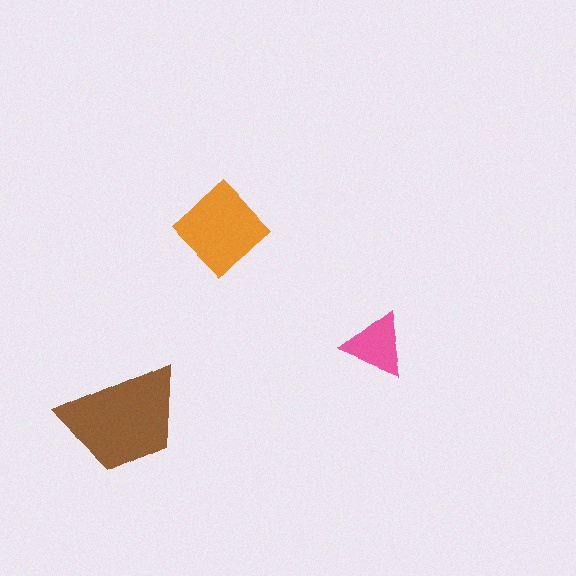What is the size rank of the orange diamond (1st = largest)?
2nd.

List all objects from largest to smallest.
The brown trapezoid, the orange diamond, the pink triangle.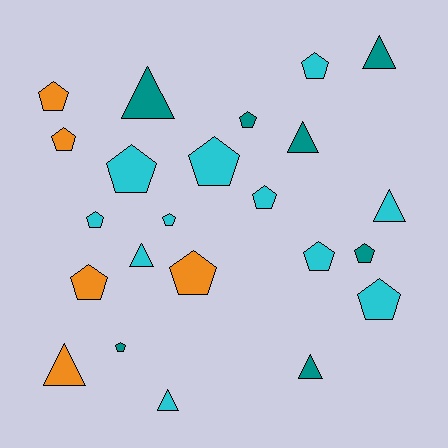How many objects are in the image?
There are 23 objects.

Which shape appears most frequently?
Pentagon, with 15 objects.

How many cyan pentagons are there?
There are 8 cyan pentagons.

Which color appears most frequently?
Cyan, with 11 objects.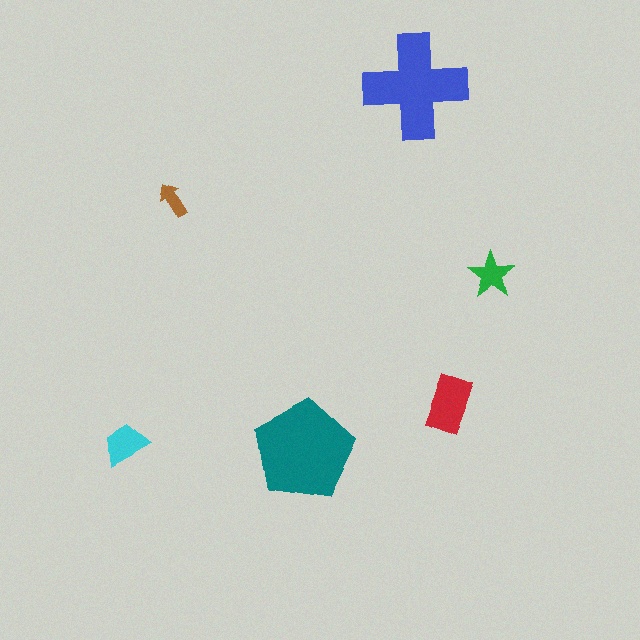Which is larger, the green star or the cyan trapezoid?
The cyan trapezoid.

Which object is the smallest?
The brown arrow.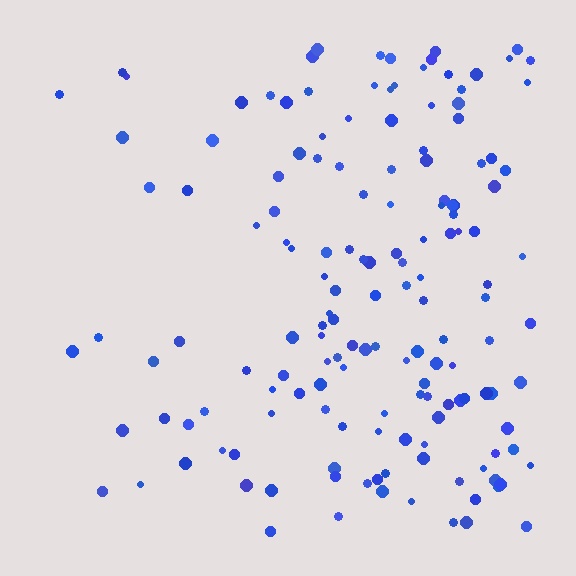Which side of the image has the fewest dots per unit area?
The left.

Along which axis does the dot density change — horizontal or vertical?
Horizontal.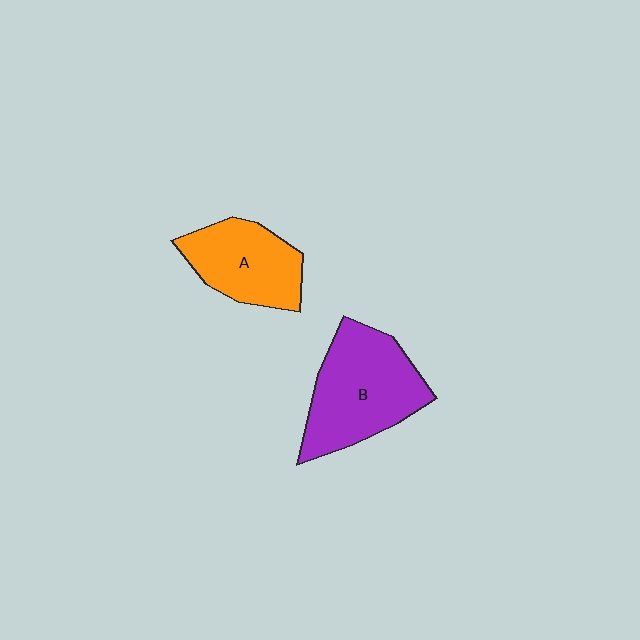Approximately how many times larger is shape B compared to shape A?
Approximately 1.4 times.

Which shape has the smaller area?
Shape A (orange).